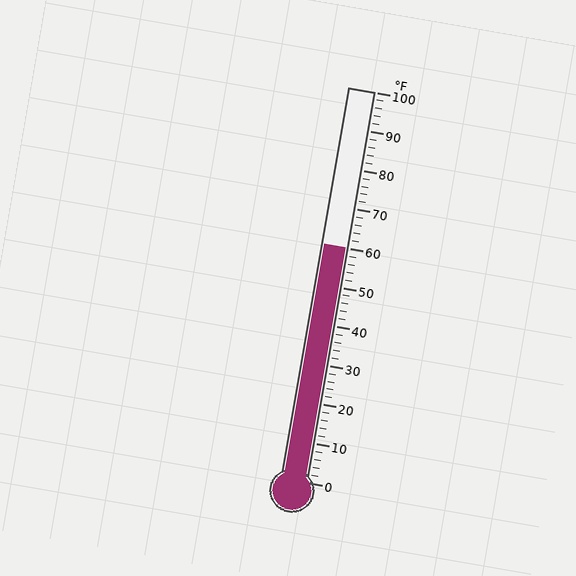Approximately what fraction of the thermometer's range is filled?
The thermometer is filled to approximately 60% of its range.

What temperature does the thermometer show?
The thermometer shows approximately 60°F.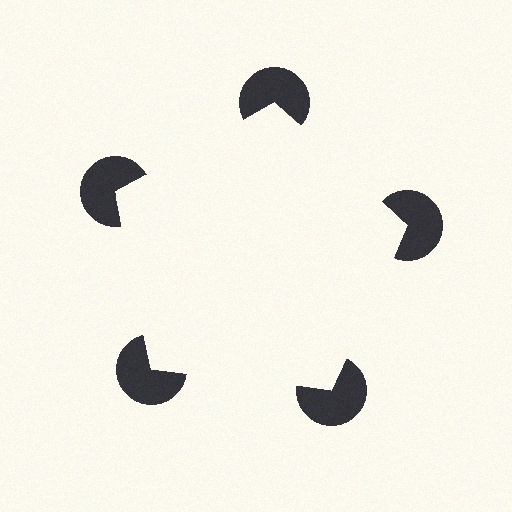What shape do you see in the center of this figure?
An illusory pentagon — its edges are inferred from the aligned wedge cuts in the pac-man discs, not physically drawn.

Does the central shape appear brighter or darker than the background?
It typically appears slightly brighter than the background, even though no actual brightness change is drawn.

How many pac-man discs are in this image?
There are 5 — one at each vertex of the illusory pentagon.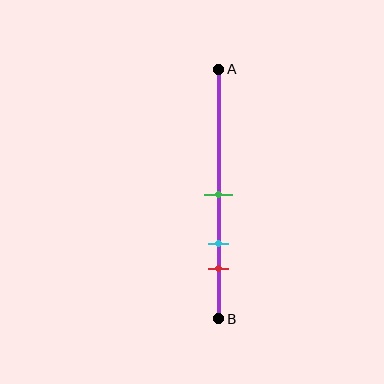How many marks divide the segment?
There are 3 marks dividing the segment.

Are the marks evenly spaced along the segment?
Yes, the marks are approximately evenly spaced.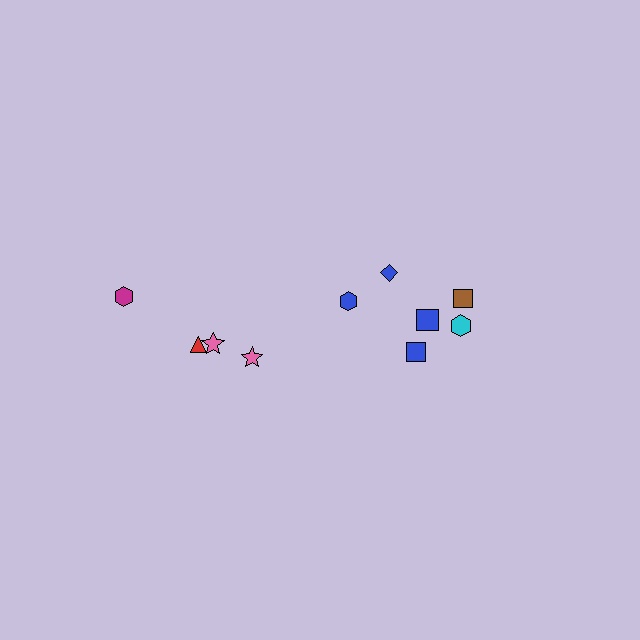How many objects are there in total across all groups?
There are 10 objects.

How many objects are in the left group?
There are 4 objects.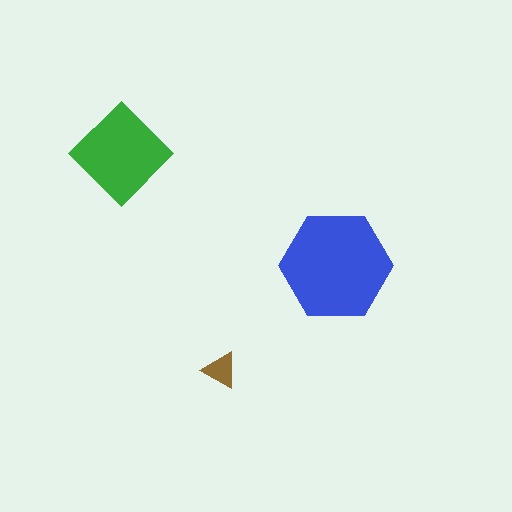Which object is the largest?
The blue hexagon.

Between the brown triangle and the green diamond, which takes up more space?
The green diamond.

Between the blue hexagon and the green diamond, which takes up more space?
The blue hexagon.